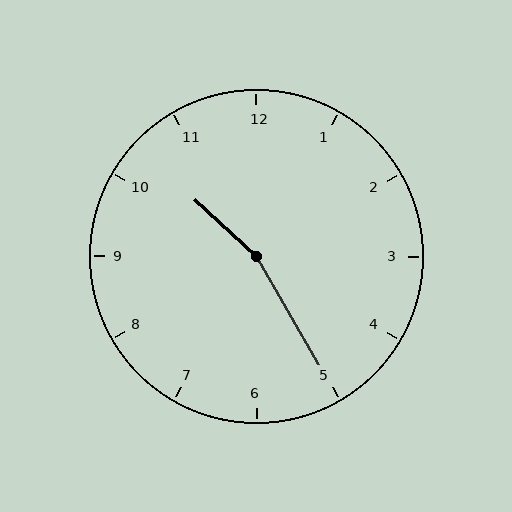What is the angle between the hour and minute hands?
Approximately 162 degrees.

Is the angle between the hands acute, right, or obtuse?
It is obtuse.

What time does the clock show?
10:25.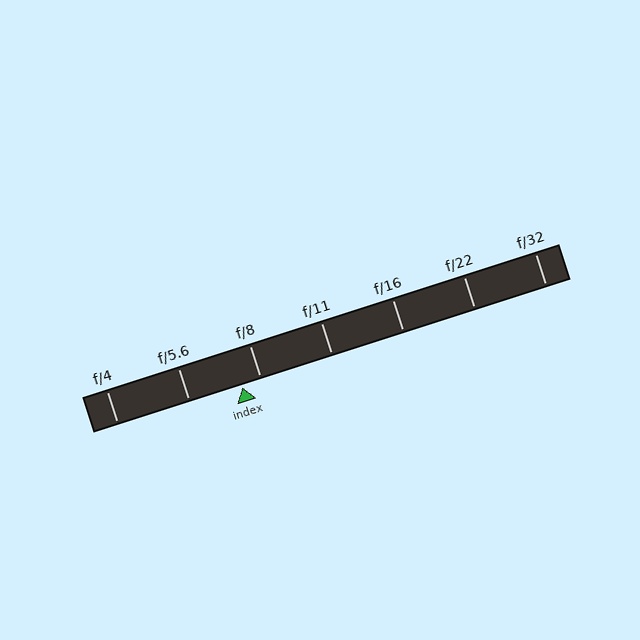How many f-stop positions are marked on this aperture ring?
There are 7 f-stop positions marked.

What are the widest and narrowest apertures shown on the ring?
The widest aperture shown is f/4 and the narrowest is f/32.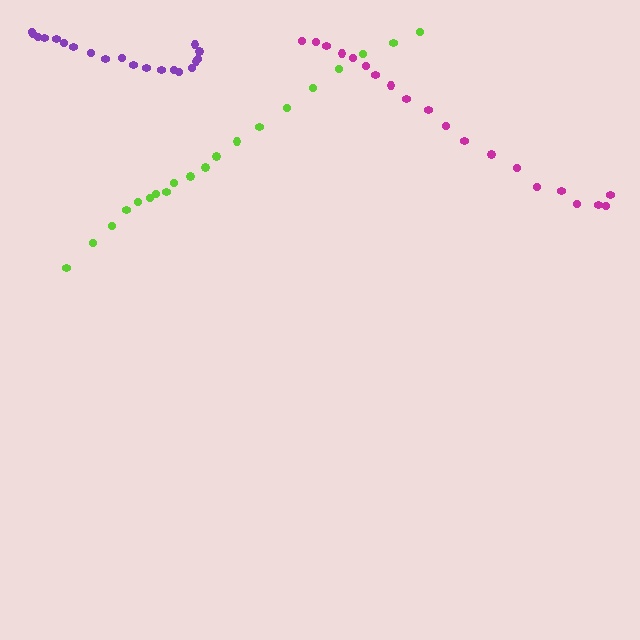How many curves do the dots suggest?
There are 3 distinct paths.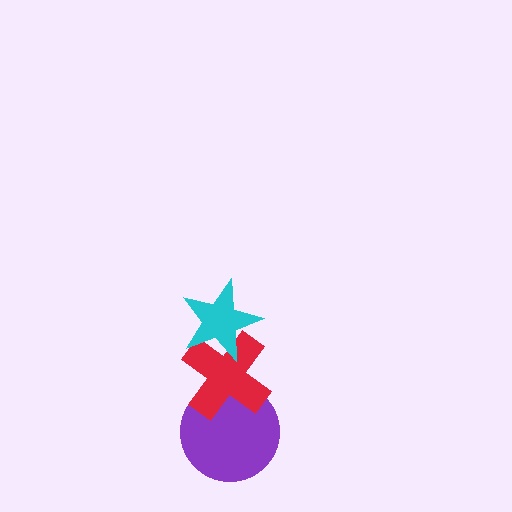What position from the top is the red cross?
The red cross is 2nd from the top.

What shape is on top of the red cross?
The cyan star is on top of the red cross.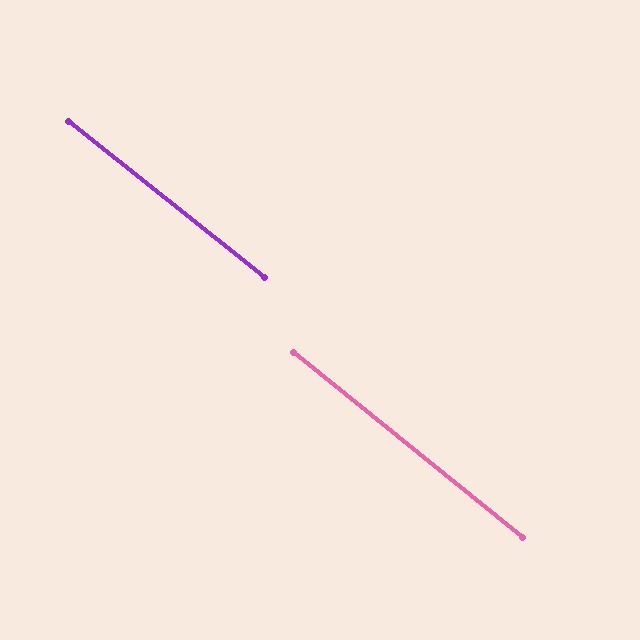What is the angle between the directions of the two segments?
Approximately 0 degrees.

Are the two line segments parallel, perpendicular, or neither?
Parallel — their directions differ by only 0.3°.